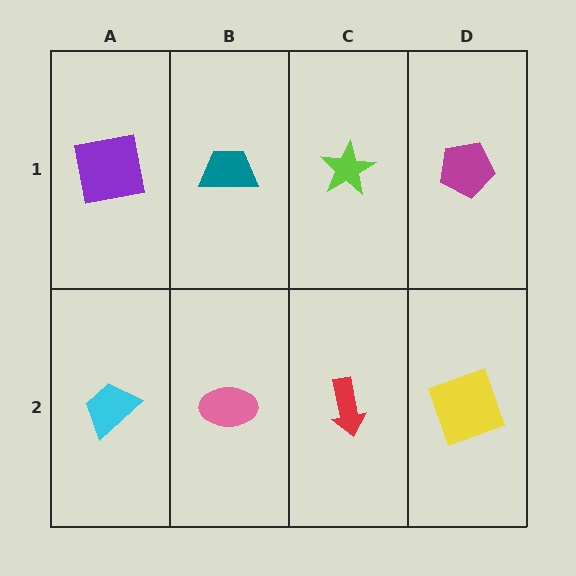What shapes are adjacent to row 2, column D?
A magenta pentagon (row 1, column D), a red arrow (row 2, column C).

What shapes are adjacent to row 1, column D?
A yellow square (row 2, column D), a lime star (row 1, column C).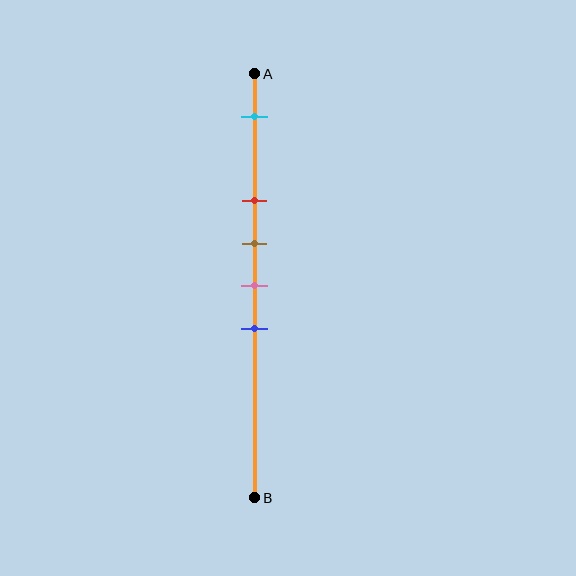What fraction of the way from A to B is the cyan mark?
The cyan mark is approximately 10% (0.1) of the way from A to B.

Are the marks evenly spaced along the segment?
No, the marks are not evenly spaced.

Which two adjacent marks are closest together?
The brown and pink marks are the closest adjacent pair.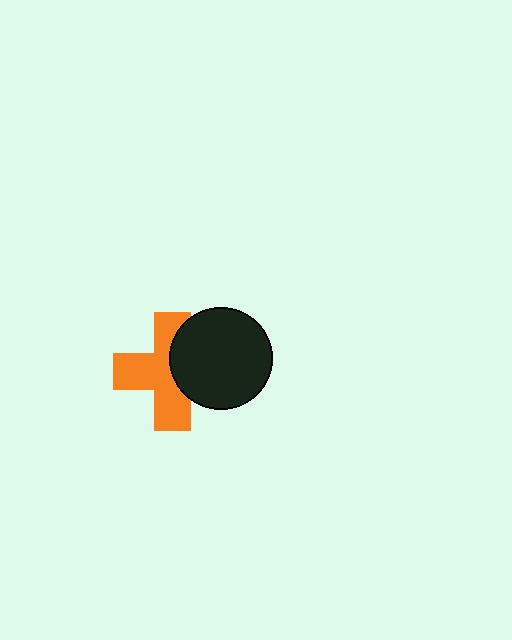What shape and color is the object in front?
The object in front is a black circle.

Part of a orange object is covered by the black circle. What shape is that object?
It is a cross.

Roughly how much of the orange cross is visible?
About half of it is visible (roughly 63%).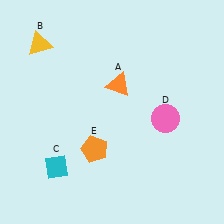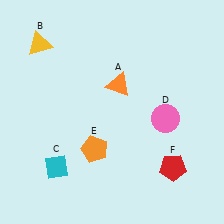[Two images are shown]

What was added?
A red pentagon (F) was added in Image 2.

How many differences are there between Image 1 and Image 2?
There is 1 difference between the two images.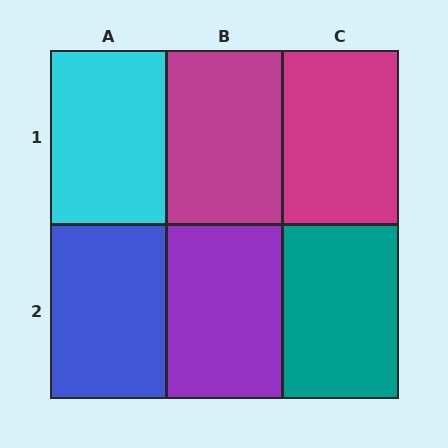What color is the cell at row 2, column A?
Blue.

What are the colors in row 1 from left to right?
Cyan, magenta, magenta.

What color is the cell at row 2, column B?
Purple.